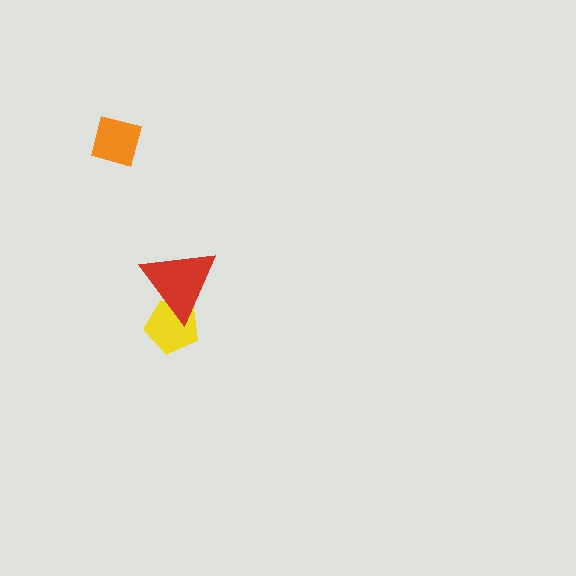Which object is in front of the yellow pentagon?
The red triangle is in front of the yellow pentagon.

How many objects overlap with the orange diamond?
0 objects overlap with the orange diamond.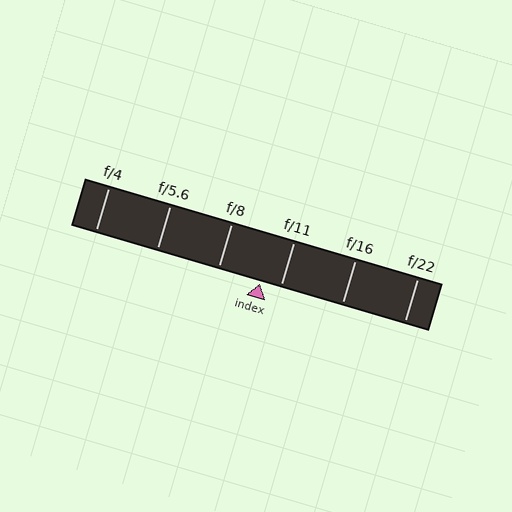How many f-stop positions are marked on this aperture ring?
There are 6 f-stop positions marked.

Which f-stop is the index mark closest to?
The index mark is closest to f/11.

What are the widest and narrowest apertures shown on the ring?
The widest aperture shown is f/4 and the narrowest is f/22.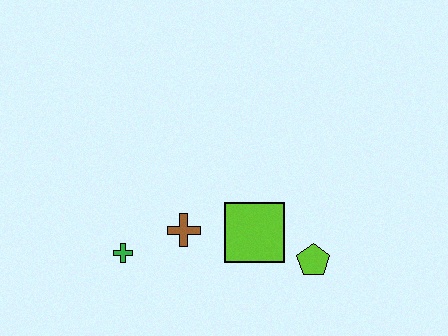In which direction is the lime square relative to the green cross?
The lime square is to the right of the green cross.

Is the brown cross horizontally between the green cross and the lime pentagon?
Yes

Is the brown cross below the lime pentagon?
No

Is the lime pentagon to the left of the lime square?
No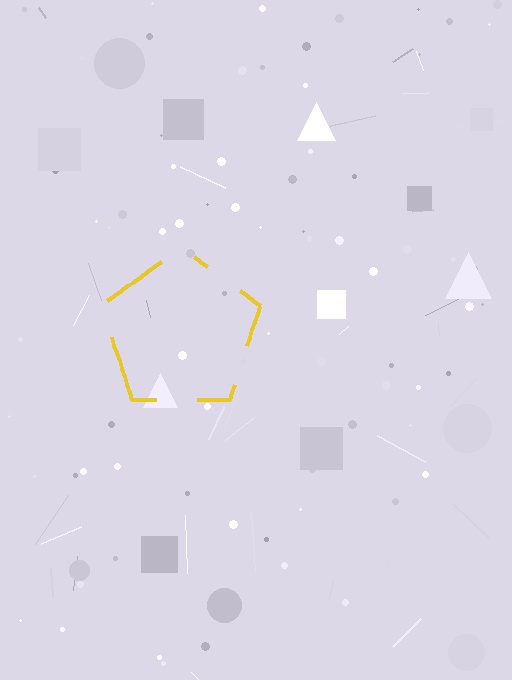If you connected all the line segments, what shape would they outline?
They would outline a pentagon.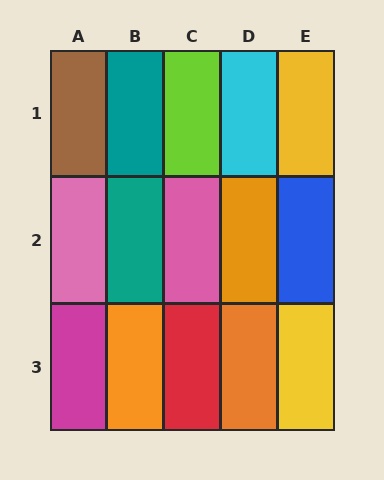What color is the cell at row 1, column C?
Lime.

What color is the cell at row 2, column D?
Orange.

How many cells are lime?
1 cell is lime.